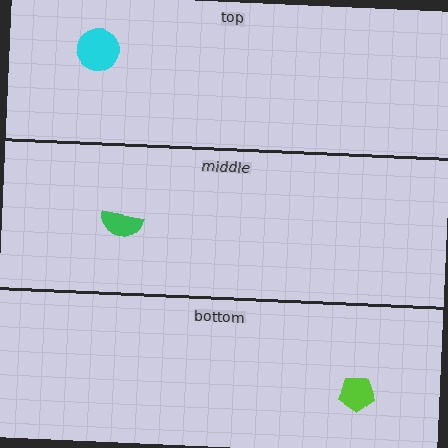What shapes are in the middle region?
The green semicircle.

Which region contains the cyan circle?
The top region.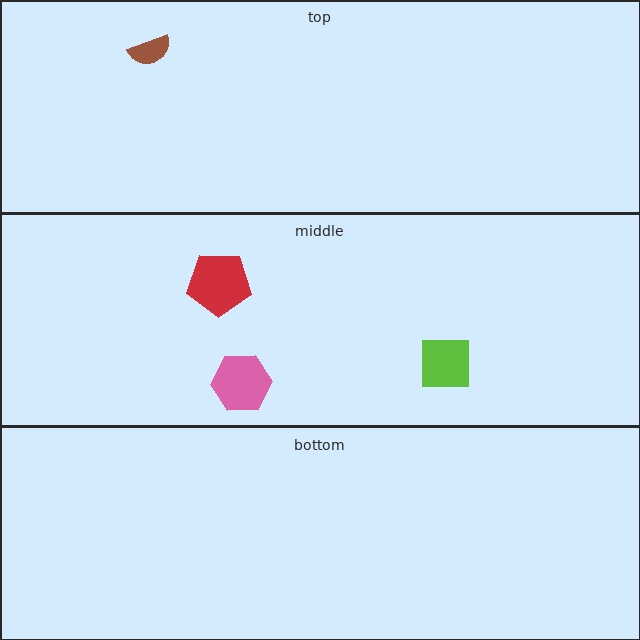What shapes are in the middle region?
The lime square, the pink hexagon, the red pentagon.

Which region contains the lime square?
The middle region.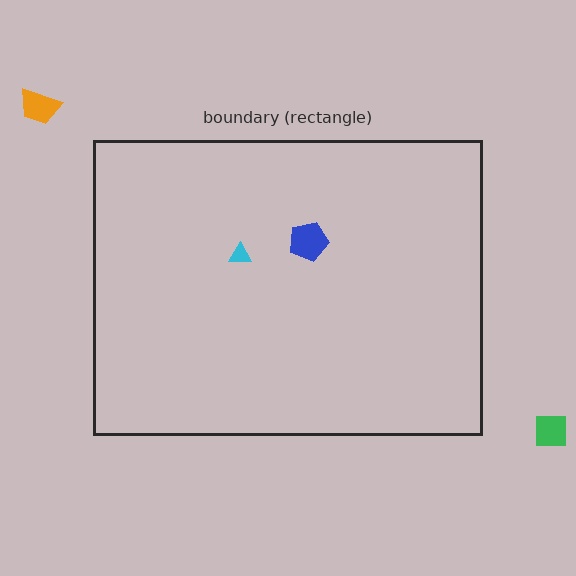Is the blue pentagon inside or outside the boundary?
Inside.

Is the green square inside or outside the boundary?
Outside.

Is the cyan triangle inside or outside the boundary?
Inside.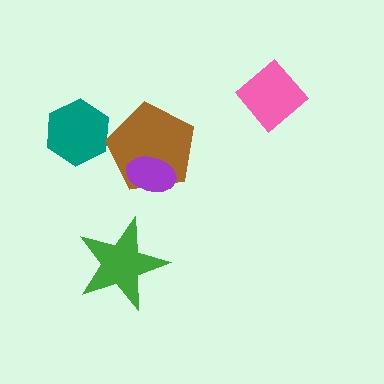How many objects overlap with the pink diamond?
0 objects overlap with the pink diamond.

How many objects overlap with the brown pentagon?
1 object overlaps with the brown pentagon.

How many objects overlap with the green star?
0 objects overlap with the green star.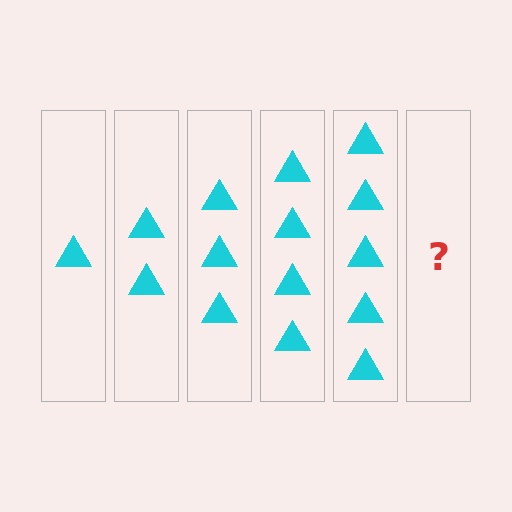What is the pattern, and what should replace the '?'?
The pattern is that each step adds one more triangle. The '?' should be 6 triangles.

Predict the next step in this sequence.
The next step is 6 triangles.